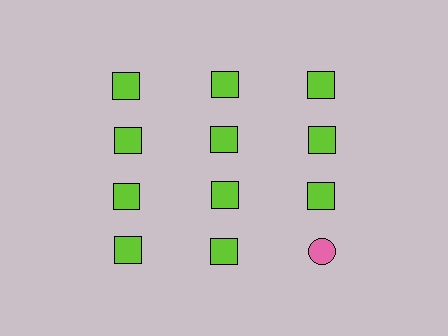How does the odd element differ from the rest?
It differs in both color (pink instead of lime) and shape (circle instead of square).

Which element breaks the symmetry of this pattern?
The pink circle in the fourth row, center column breaks the symmetry. All other shapes are lime squares.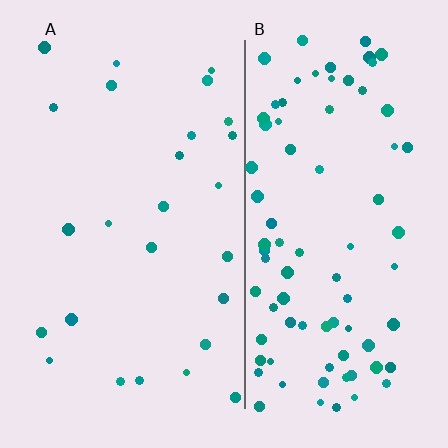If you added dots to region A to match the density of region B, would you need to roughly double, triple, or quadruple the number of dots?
Approximately triple.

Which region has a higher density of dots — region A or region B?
B (the right).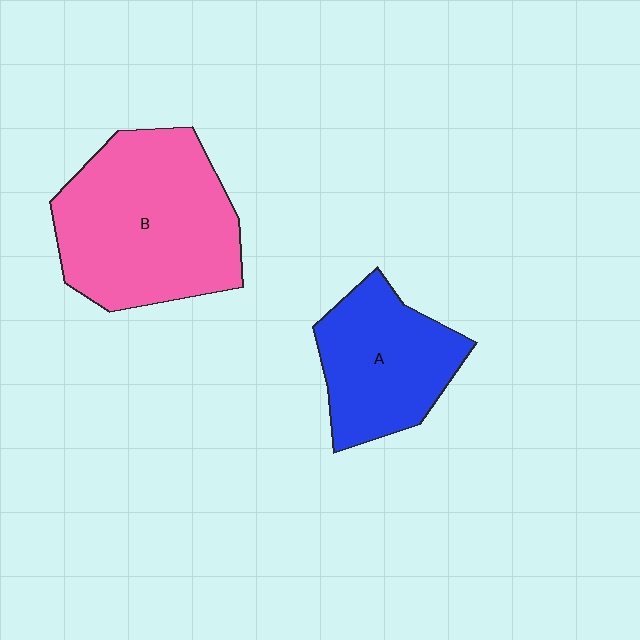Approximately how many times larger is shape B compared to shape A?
Approximately 1.6 times.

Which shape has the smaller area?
Shape A (blue).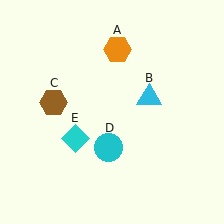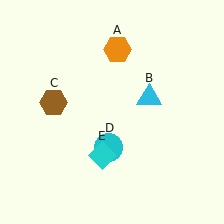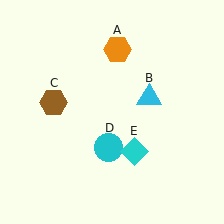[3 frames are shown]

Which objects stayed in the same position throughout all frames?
Orange hexagon (object A) and cyan triangle (object B) and brown hexagon (object C) and cyan circle (object D) remained stationary.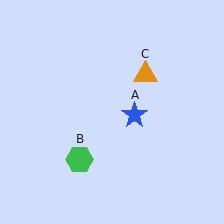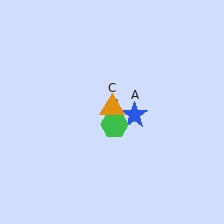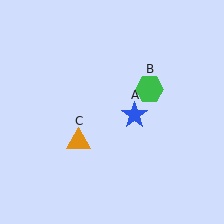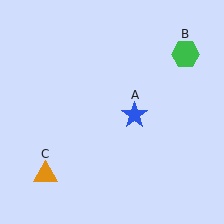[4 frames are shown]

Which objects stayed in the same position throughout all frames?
Blue star (object A) remained stationary.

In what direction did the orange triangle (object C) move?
The orange triangle (object C) moved down and to the left.